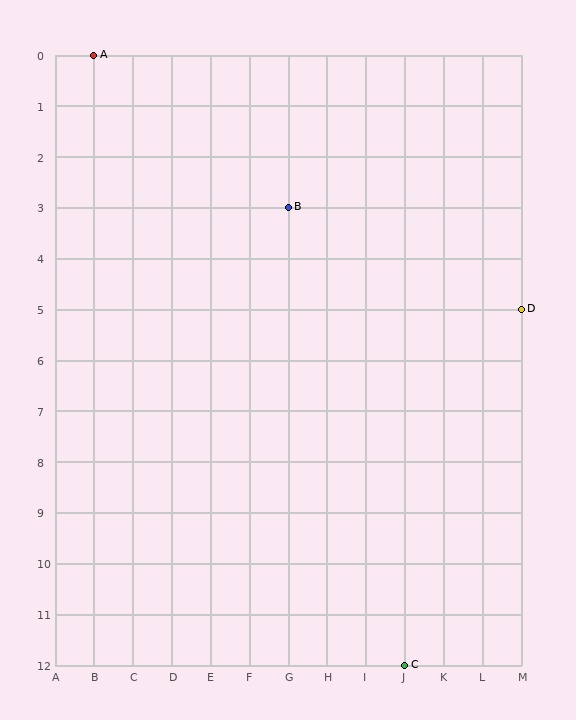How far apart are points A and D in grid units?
Points A and D are 11 columns and 5 rows apart (about 12.1 grid units diagonally).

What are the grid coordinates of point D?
Point D is at grid coordinates (M, 5).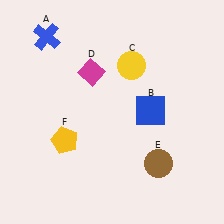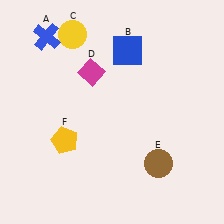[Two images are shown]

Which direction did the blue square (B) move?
The blue square (B) moved up.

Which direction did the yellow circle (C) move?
The yellow circle (C) moved left.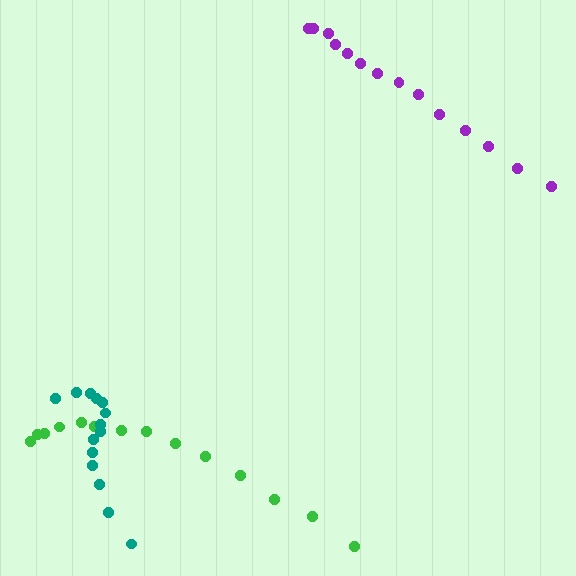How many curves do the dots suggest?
There are 3 distinct paths.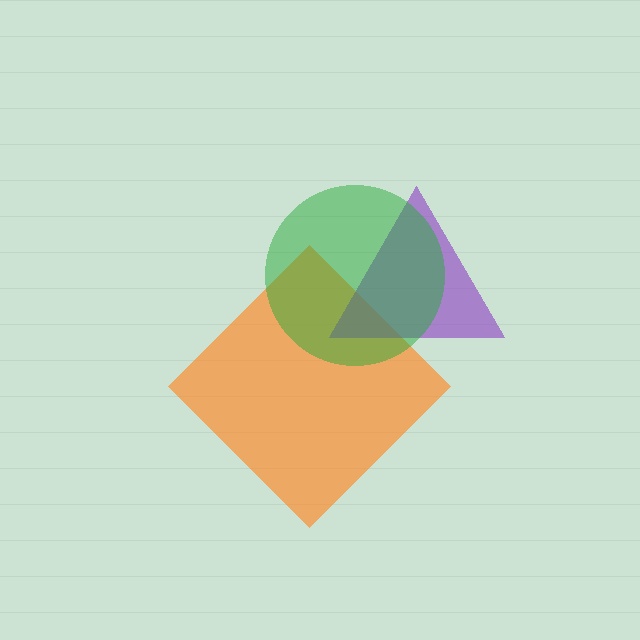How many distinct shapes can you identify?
There are 3 distinct shapes: an orange diamond, a purple triangle, a green circle.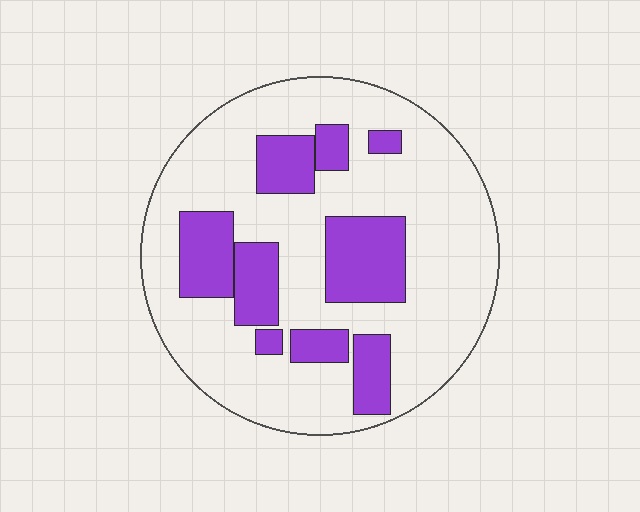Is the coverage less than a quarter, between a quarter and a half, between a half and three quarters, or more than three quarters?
Between a quarter and a half.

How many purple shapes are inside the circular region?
9.